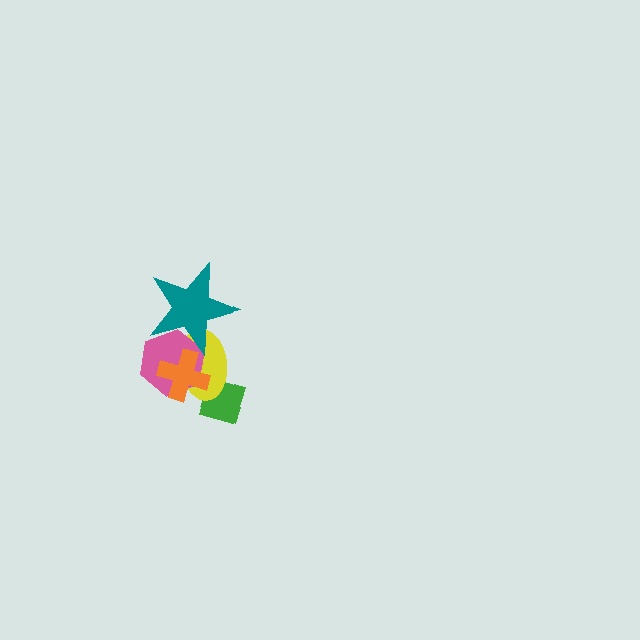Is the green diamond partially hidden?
Yes, it is partially covered by another shape.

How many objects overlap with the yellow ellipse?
4 objects overlap with the yellow ellipse.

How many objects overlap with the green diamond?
2 objects overlap with the green diamond.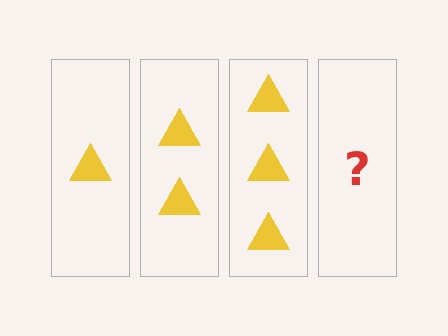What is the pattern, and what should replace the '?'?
The pattern is that each step adds one more triangle. The '?' should be 4 triangles.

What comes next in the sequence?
The next element should be 4 triangles.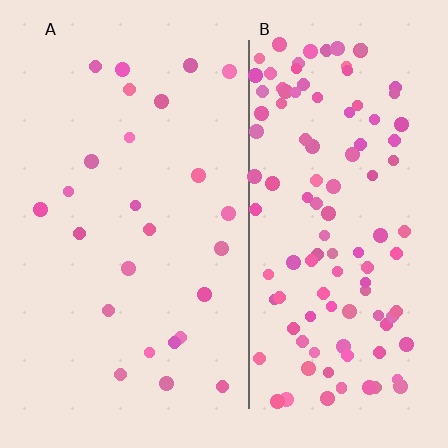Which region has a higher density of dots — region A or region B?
B (the right).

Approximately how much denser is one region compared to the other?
Approximately 4.5× — region B over region A.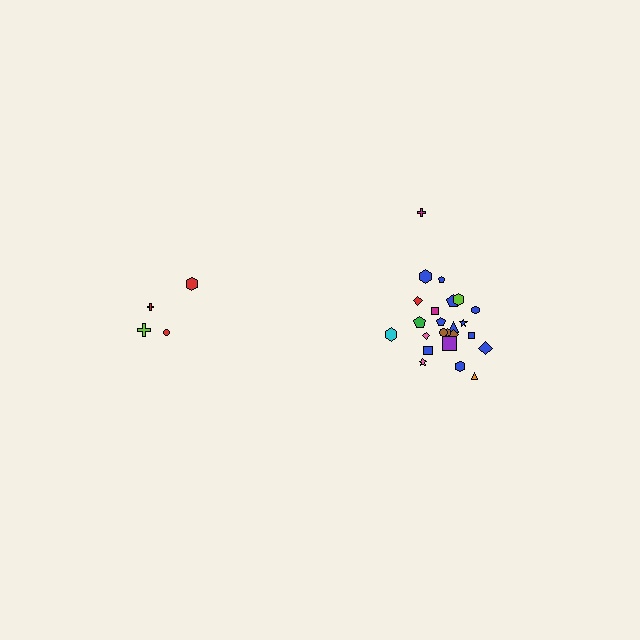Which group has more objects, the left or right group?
The right group.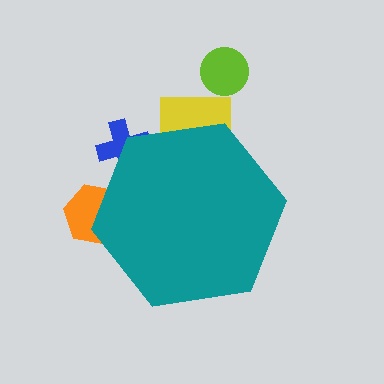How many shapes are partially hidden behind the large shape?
3 shapes are partially hidden.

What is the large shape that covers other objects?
A teal hexagon.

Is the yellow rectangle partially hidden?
Yes, the yellow rectangle is partially hidden behind the teal hexagon.